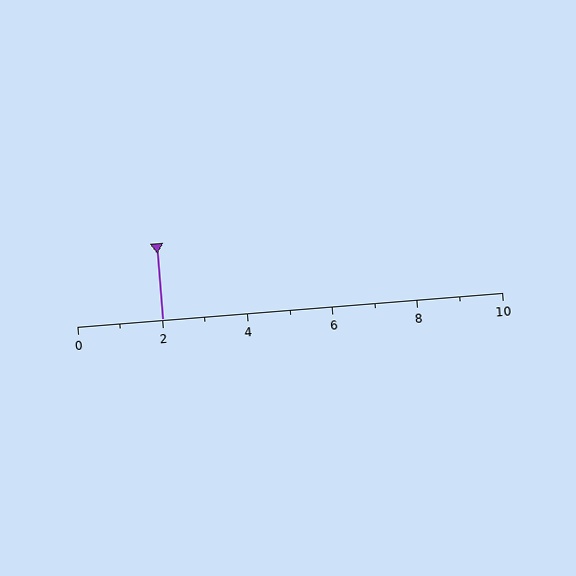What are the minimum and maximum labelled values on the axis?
The axis runs from 0 to 10.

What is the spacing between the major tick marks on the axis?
The major ticks are spaced 2 apart.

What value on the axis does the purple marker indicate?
The marker indicates approximately 2.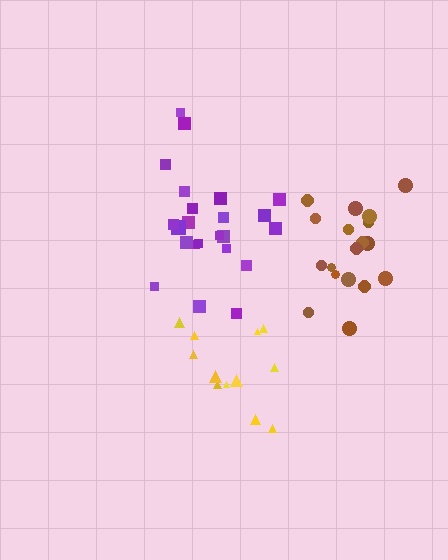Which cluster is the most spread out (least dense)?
Yellow.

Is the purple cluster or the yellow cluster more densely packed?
Purple.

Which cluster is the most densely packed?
Purple.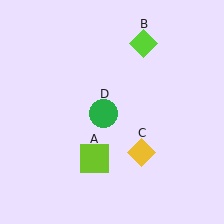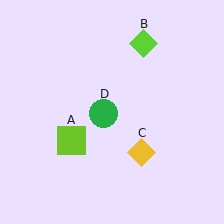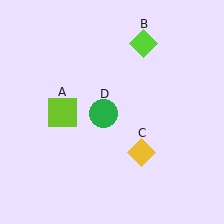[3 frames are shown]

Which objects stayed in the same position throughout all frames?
Lime diamond (object B) and yellow diamond (object C) and green circle (object D) remained stationary.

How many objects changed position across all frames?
1 object changed position: lime square (object A).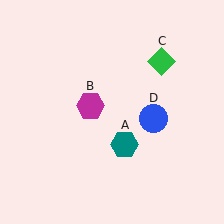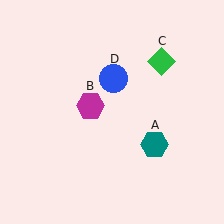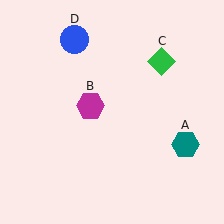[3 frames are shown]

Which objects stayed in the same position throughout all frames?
Magenta hexagon (object B) and green diamond (object C) remained stationary.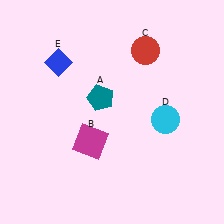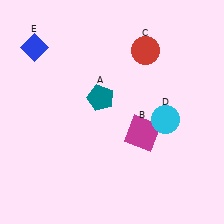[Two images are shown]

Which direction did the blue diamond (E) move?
The blue diamond (E) moved left.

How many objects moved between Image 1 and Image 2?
2 objects moved between the two images.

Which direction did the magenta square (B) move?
The magenta square (B) moved right.